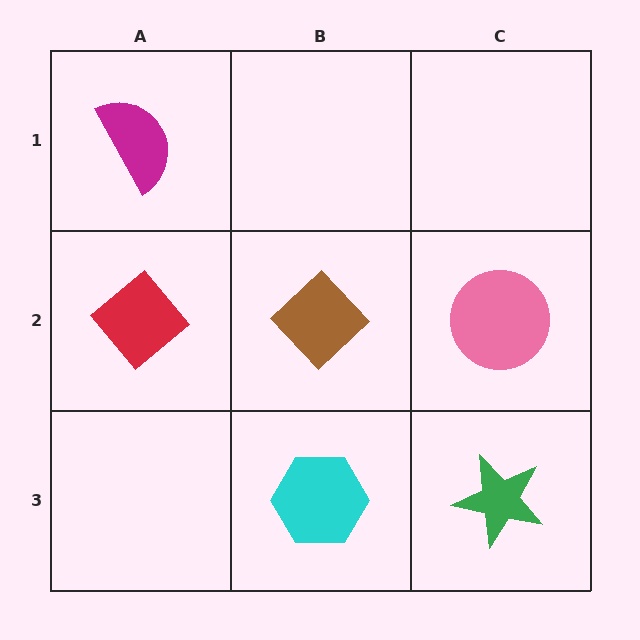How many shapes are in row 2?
3 shapes.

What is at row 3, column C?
A green star.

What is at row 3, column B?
A cyan hexagon.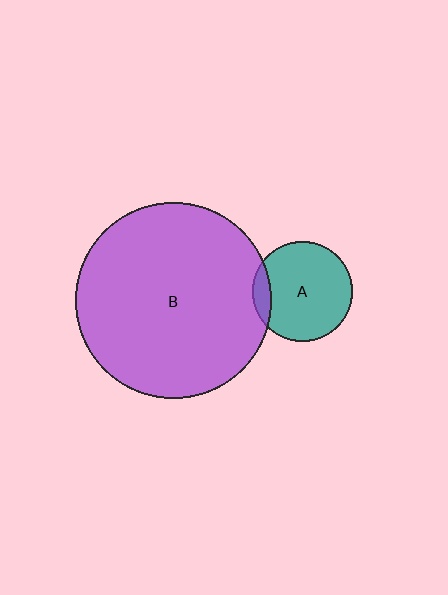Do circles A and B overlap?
Yes.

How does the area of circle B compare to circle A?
Approximately 3.8 times.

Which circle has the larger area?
Circle B (purple).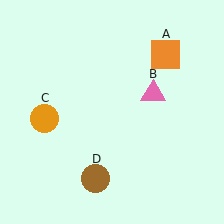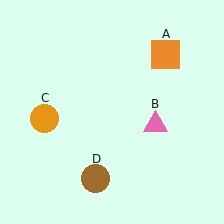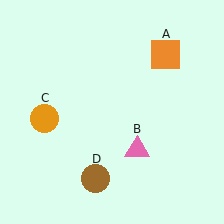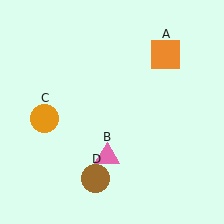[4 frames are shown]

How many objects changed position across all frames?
1 object changed position: pink triangle (object B).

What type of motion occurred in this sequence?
The pink triangle (object B) rotated clockwise around the center of the scene.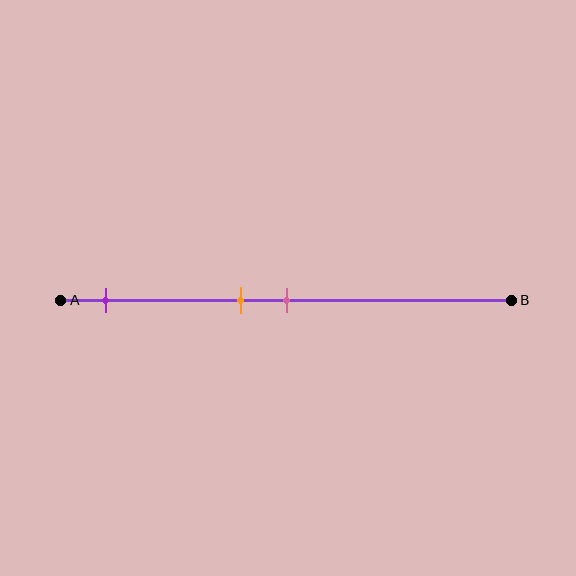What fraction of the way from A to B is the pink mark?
The pink mark is approximately 50% (0.5) of the way from A to B.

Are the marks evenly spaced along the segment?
No, the marks are not evenly spaced.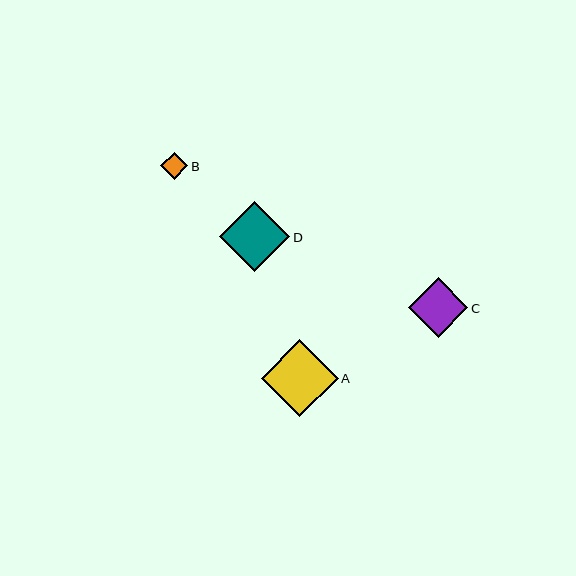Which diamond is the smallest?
Diamond B is the smallest with a size of approximately 27 pixels.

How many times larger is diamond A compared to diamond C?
Diamond A is approximately 1.3 times the size of diamond C.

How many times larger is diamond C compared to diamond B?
Diamond C is approximately 2.2 times the size of diamond B.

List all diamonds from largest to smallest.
From largest to smallest: A, D, C, B.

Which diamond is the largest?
Diamond A is the largest with a size of approximately 77 pixels.